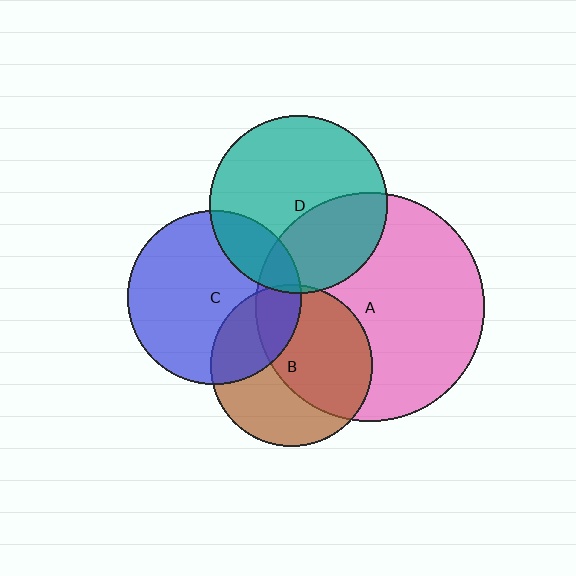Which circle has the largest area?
Circle A (pink).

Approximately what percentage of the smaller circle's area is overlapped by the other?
Approximately 55%.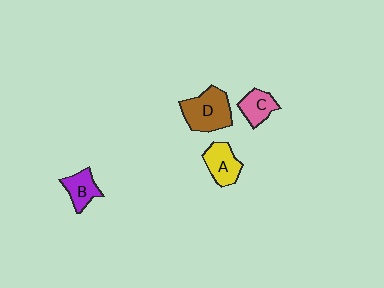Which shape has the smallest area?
Shape B (purple).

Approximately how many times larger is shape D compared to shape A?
Approximately 1.4 times.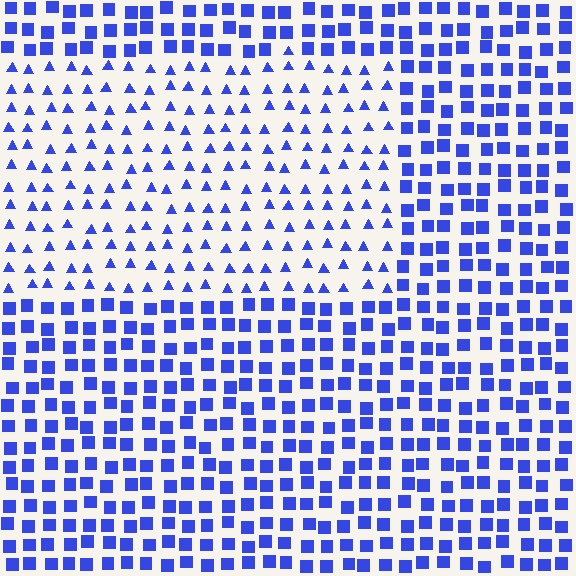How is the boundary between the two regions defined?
The boundary is defined by a change in element shape: triangles inside vs. squares outside. All elements share the same color and spacing.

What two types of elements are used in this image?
The image uses triangles inside the rectangle region and squares outside it.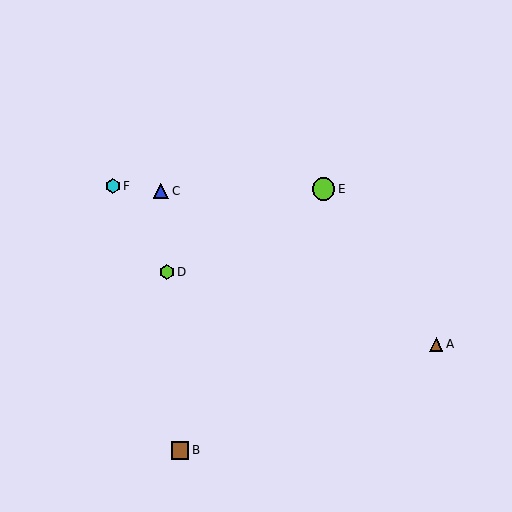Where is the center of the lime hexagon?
The center of the lime hexagon is at (167, 272).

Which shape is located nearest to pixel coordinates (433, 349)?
The brown triangle (labeled A) at (436, 344) is nearest to that location.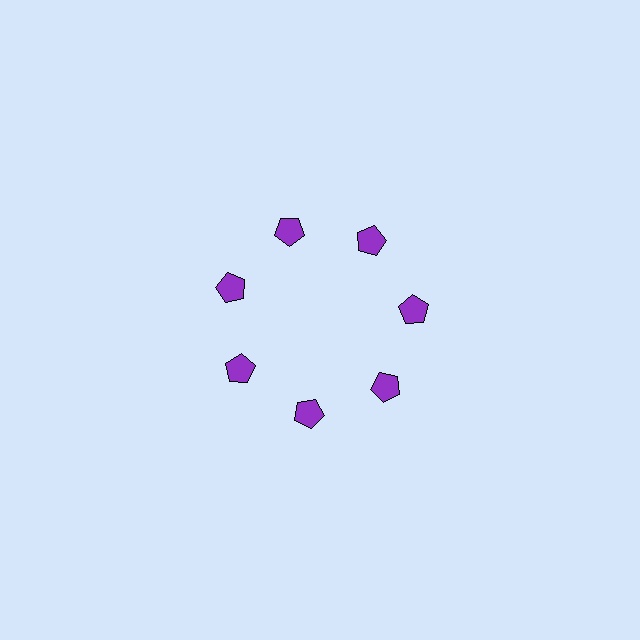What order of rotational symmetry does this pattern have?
This pattern has 7-fold rotational symmetry.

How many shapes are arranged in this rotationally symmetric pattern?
There are 7 shapes, arranged in 7 groups of 1.